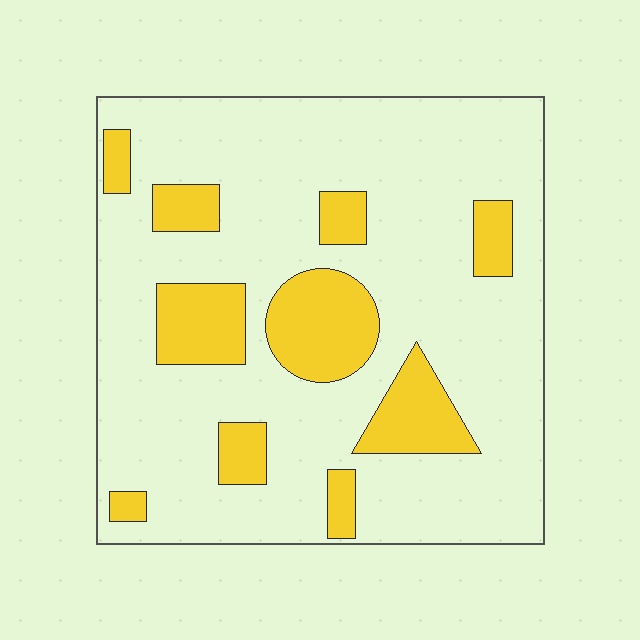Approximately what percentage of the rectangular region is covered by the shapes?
Approximately 20%.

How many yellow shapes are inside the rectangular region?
10.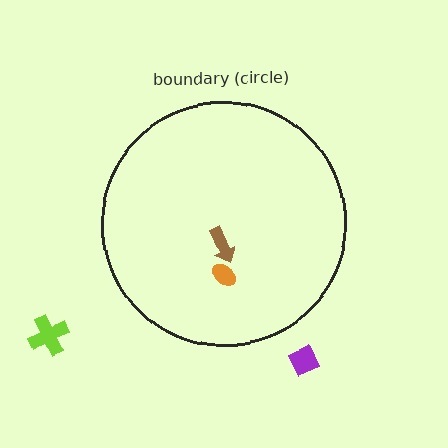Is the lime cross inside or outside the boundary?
Outside.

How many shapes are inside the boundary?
2 inside, 2 outside.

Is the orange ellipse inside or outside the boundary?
Inside.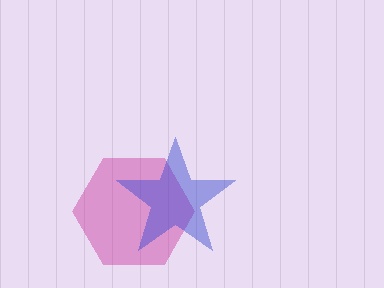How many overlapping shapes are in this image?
There are 2 overlapping shapes in the image.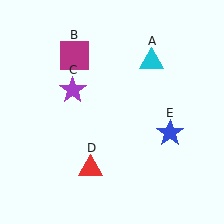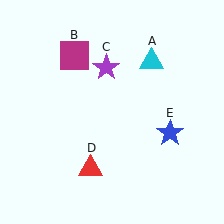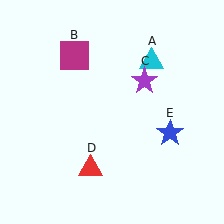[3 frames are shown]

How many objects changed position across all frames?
1 object changed position: purple star (object C).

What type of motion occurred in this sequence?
The purple star (object C) rotated clockwise around the center of the scene.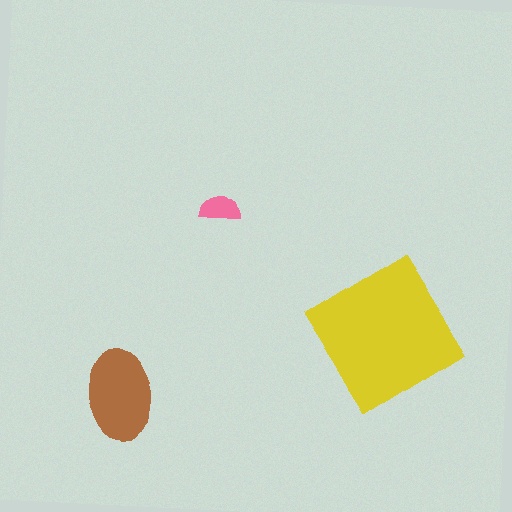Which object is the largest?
The yellow diamond.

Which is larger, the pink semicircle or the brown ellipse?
The brown ellipse.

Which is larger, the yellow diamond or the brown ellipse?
The yellow diamond.